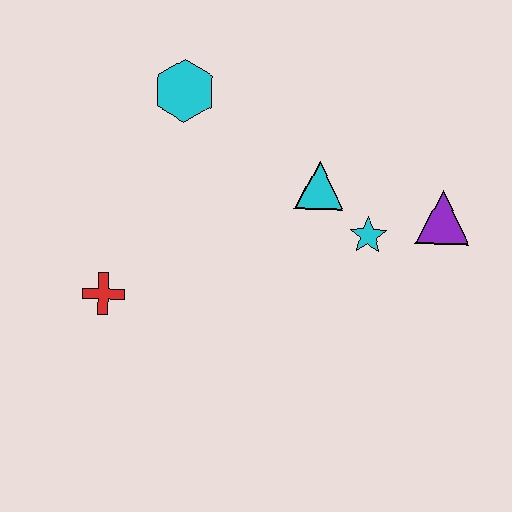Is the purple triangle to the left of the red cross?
No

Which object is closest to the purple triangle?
The cyan star is closest to the purple triangle.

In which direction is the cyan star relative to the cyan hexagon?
The cyan star is to the right of the cyan hexagon.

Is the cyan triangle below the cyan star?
No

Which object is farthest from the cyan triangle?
The red cross is farthest from the cyan triangle.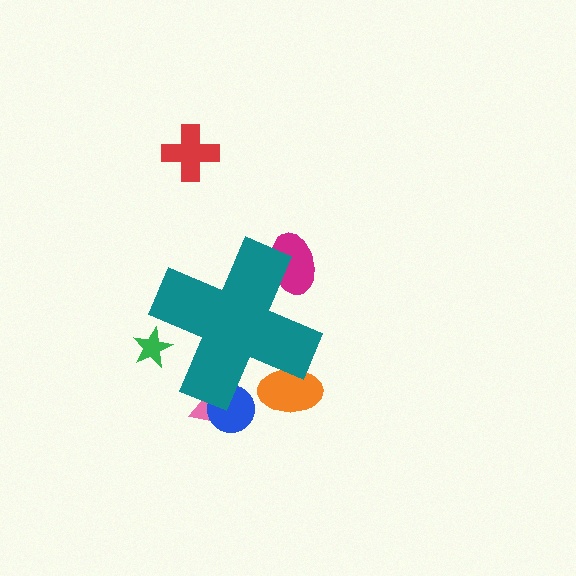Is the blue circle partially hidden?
Yes, the blue circle is partially hidden behind the teal cross.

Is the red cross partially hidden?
No, the red cross is fully visible.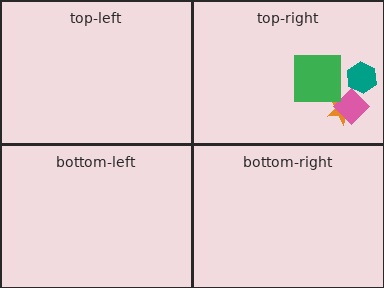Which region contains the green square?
The top-right region.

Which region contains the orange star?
The top-right region.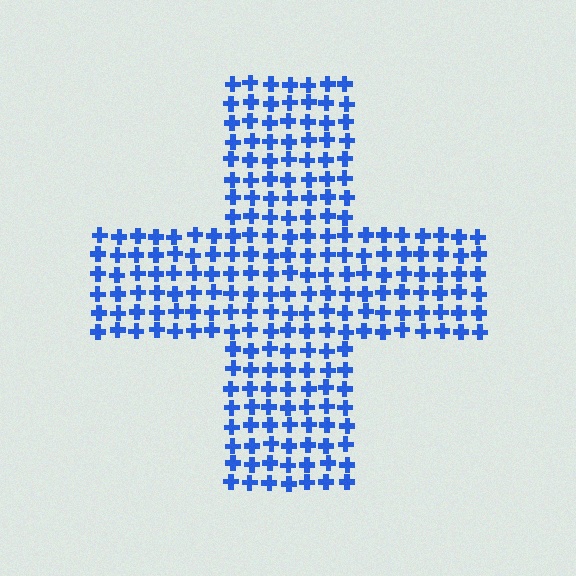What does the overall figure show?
The overall figure shows a cross.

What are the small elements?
The small elements are crosses.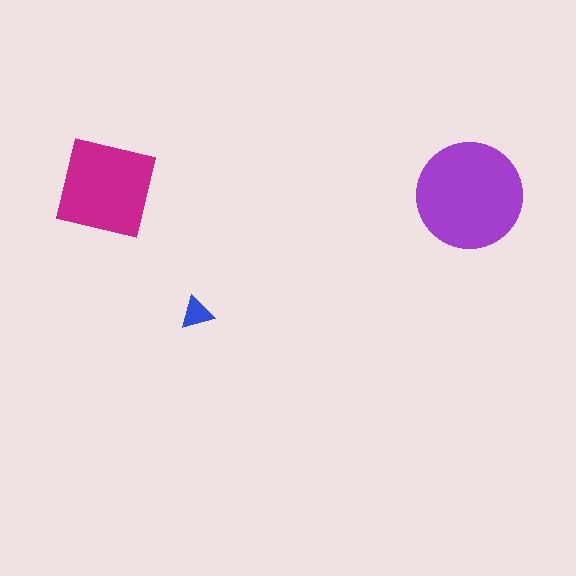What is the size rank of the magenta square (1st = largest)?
2nd.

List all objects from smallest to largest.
The blue triangle, the magenta square, the purple circle.